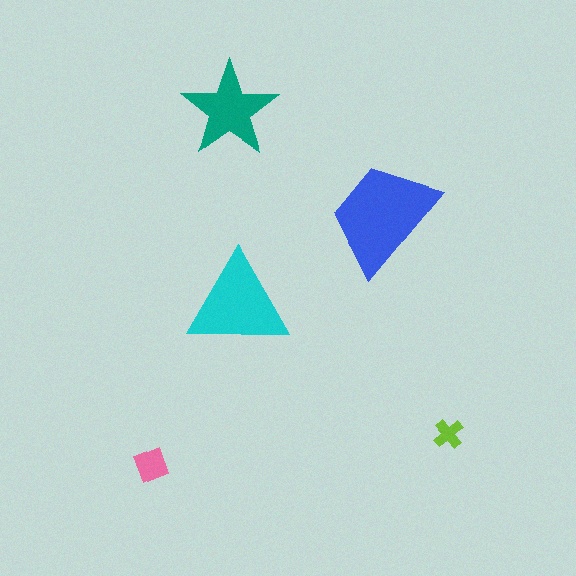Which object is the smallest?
The lime cross.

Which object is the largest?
The blue trapezoid.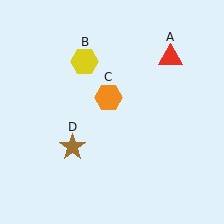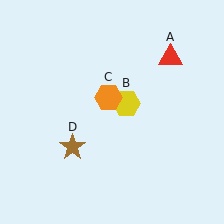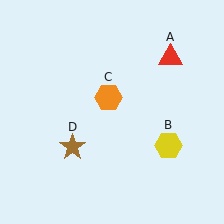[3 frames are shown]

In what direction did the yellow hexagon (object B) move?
The yellow hexagon (object B) moved down and to the right.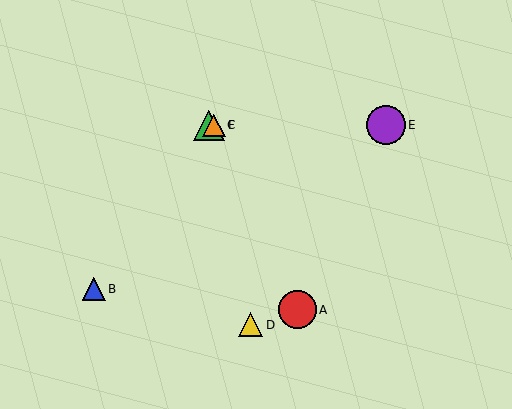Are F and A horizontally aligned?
No, F is at y≈125 and A is at y≈310.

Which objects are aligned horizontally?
Objects C, E, F are aligned horizontally.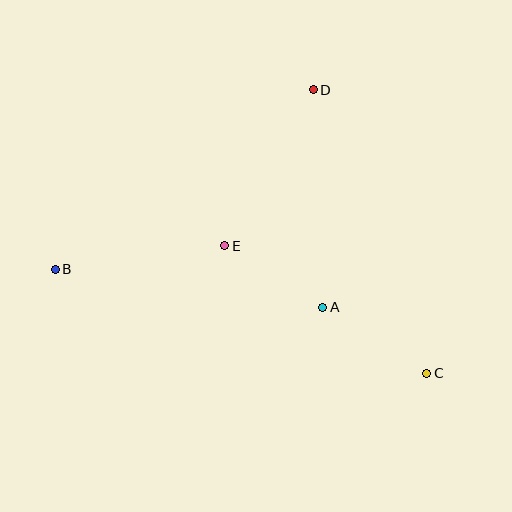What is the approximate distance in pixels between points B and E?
The distance between B and E is approximately 171 pixels.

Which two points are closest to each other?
Points A and E are closest to each other.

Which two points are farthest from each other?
Points B and C are farthest from each other.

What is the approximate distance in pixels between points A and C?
The distance between A and C is approximately 123 pixels.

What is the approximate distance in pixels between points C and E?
The distance between C and E is approximately 239 pixels.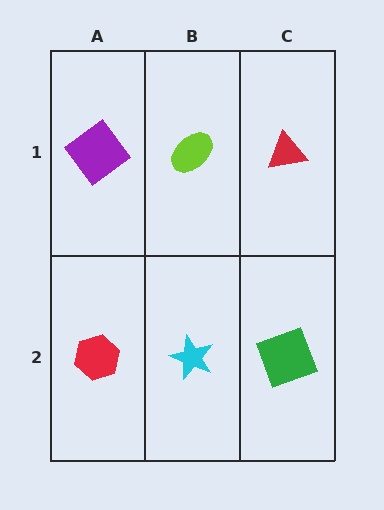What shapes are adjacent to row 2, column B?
A lime ellipse (row 1, column B), a red hexagon (row 2, column A), a green square (row 2, column C).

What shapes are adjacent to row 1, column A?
A red hexagon (row 2, column A), a lime ellipse (row 1, column B).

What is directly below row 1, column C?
A green square.